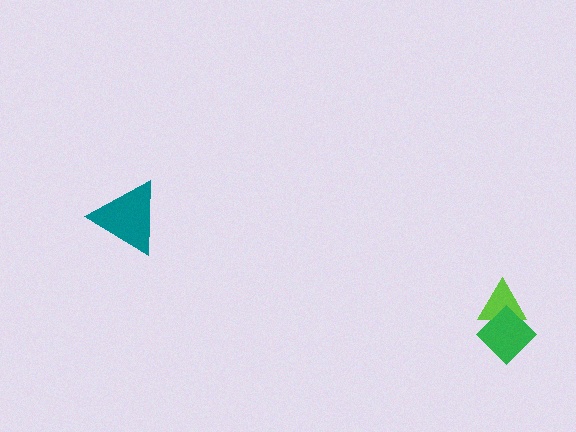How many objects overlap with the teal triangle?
0 objects overlap with the teal triangle.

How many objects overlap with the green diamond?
1 object overlaps with the green diamond.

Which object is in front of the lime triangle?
The green diamond is in front of the lime triangle.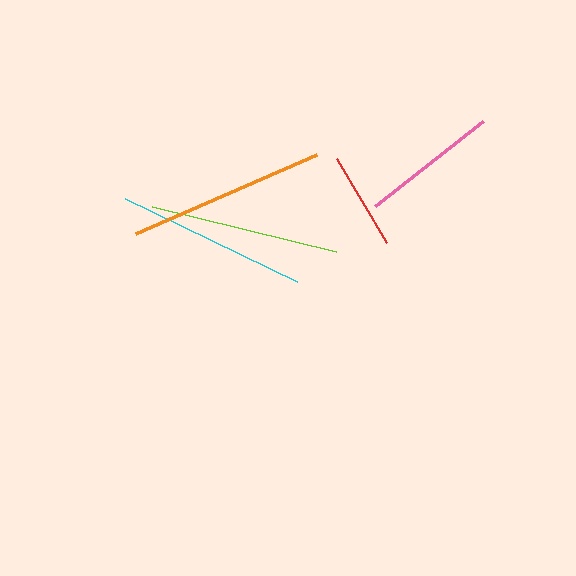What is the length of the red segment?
The red segment is approximately 98 pixels long.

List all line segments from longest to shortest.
From longest to shortest: orange, cyan, lime, pink, red.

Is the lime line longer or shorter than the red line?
The lime line is longer than the red line.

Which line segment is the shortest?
The red line is the shortest at approximately 98 pixels.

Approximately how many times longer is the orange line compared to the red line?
The orange line is approximately 2.0 times the length of the red line.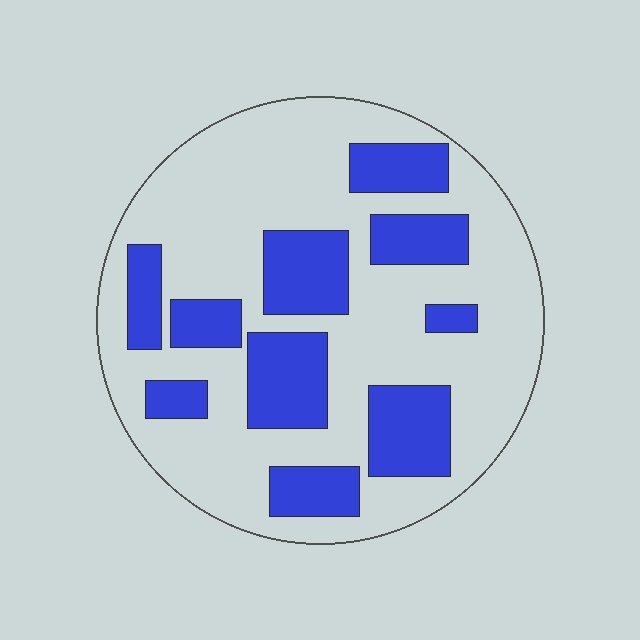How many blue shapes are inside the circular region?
10.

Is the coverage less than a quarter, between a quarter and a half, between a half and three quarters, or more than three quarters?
Between a quarter and a half.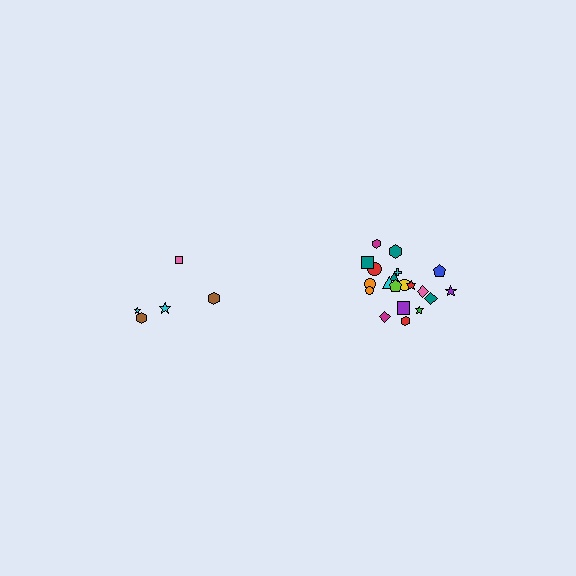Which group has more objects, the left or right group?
The right group.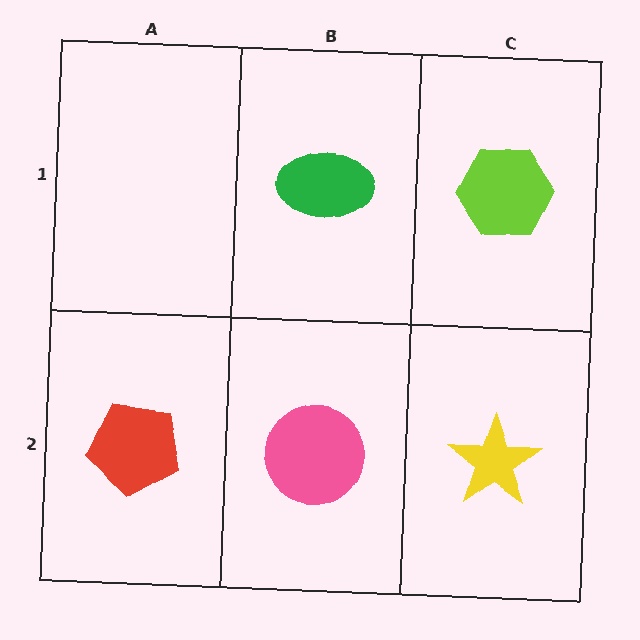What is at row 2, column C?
A yellow star.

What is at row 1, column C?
A lime hexagon.